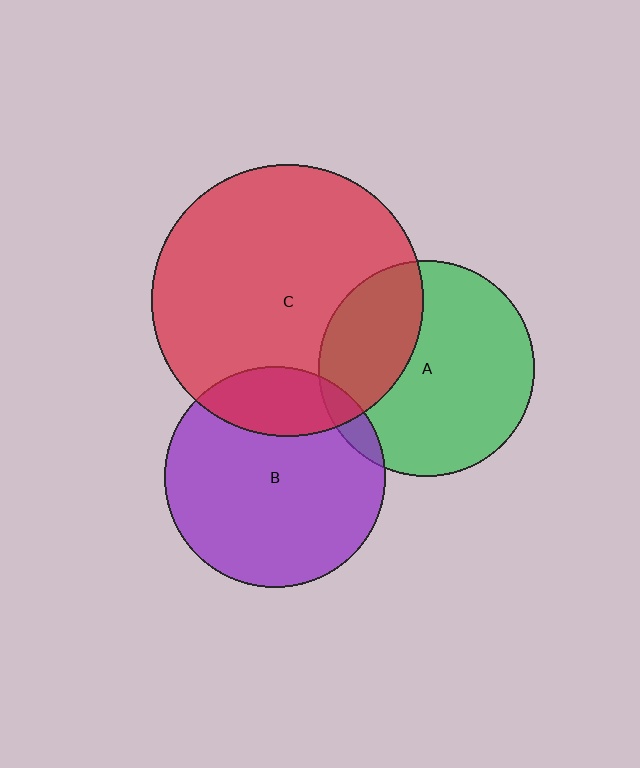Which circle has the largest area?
Circle C (red).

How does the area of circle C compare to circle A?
Approximately 1.6 times.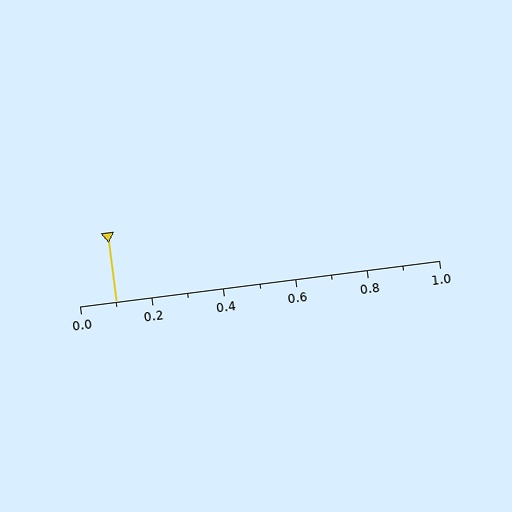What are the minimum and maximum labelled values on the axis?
The axis runs from 0.0 to 1.0.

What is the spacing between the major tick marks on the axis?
The major ticks are spaced 0.2 apart.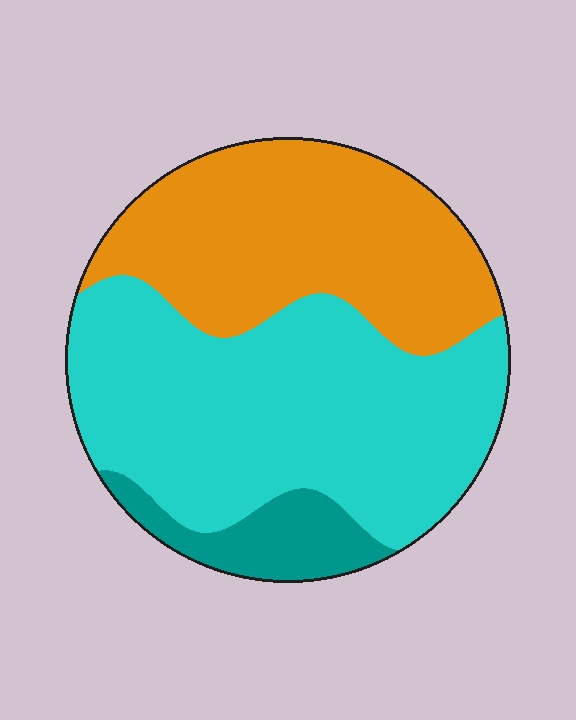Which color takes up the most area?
Cyan, at roughly 55%.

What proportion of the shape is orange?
Orange covers roughly 40% of the shape.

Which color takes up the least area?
Teal, at roughly 10%.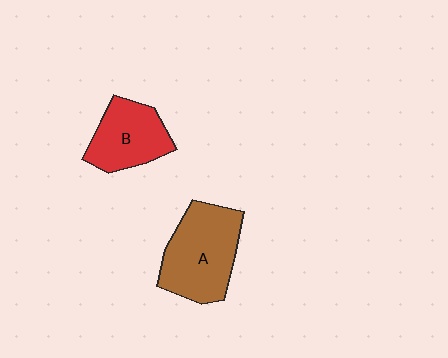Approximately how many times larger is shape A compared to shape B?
Approximately 1.4 times.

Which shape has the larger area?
Shape A (brown).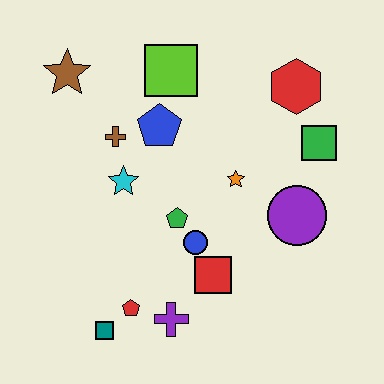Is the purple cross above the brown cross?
No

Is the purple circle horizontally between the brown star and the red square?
No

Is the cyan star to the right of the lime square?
No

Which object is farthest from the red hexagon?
The teal square is farthest from the red hexagon.